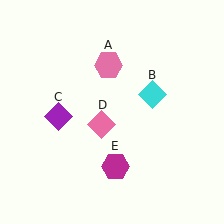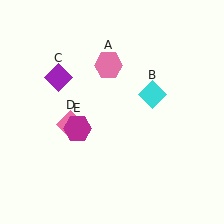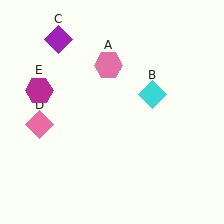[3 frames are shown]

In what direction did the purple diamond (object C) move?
The purple diamond (object C) moved up.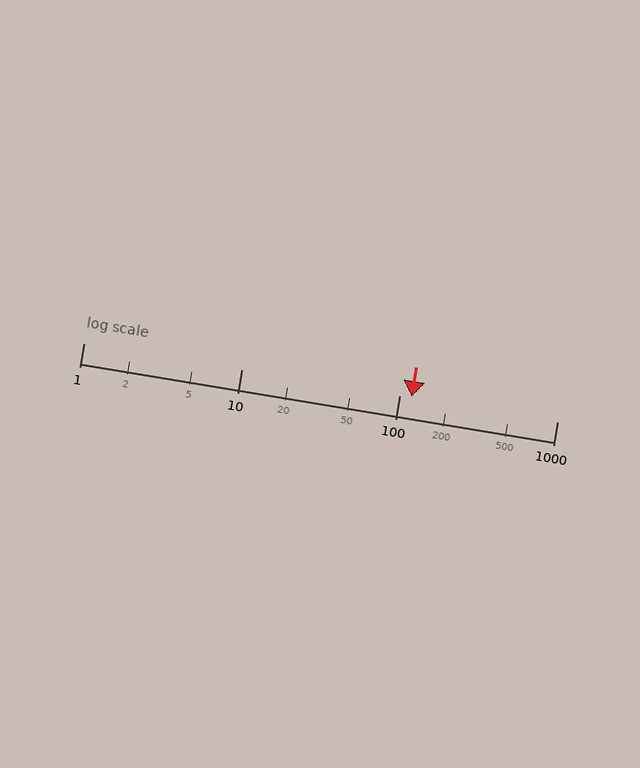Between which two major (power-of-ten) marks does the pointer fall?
The pointer is between 100 and 1000.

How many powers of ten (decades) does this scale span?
The scale spans 3 decades, from 1 to 1000.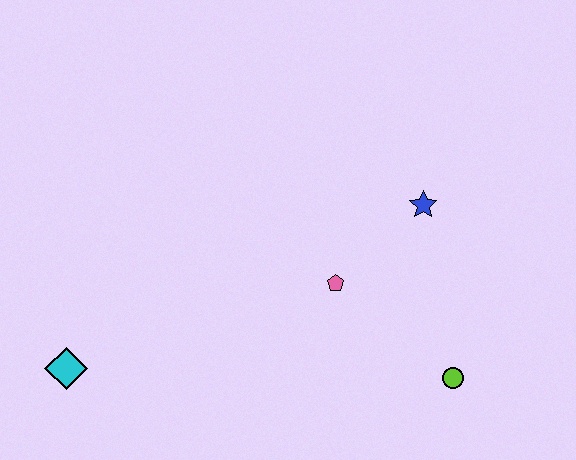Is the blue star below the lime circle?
No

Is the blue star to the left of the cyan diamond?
No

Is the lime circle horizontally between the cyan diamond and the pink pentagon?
No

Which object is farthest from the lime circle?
The cyan diamond is farthest from the lime circle.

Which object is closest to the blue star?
The pink pentagon is closest to the blue star.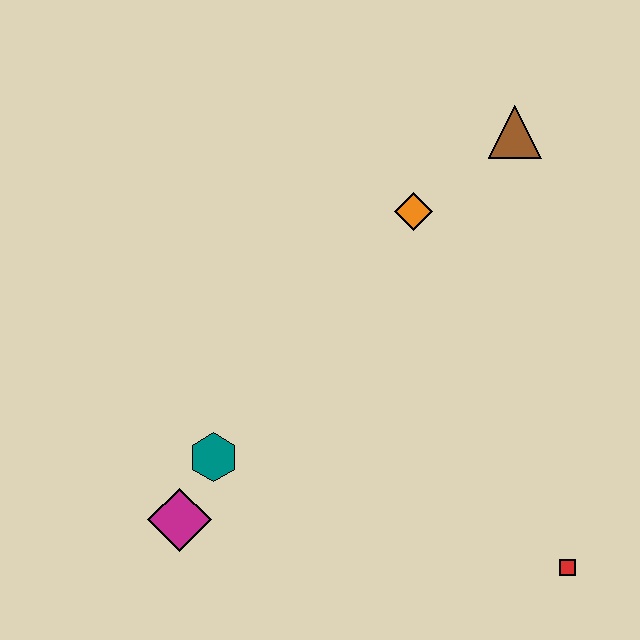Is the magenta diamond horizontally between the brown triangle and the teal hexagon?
No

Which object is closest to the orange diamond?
The brown triangle is closest to the orange diamond.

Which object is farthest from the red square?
The brown triangle is farthest from the red square.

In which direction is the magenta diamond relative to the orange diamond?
The magenta diamond is below the orange diamond.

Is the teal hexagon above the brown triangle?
No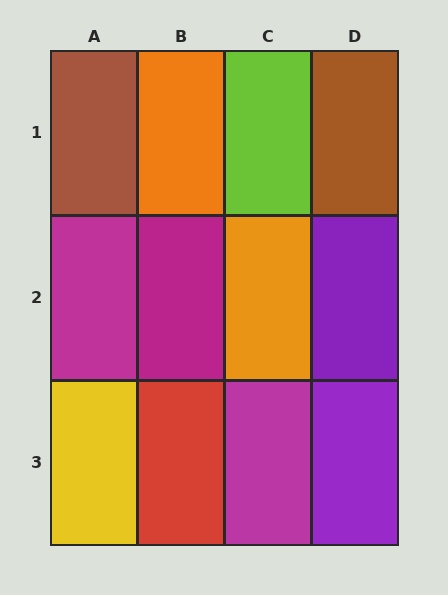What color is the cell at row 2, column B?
Magenta.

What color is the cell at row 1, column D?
Brown.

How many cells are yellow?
1 cell is yellow.